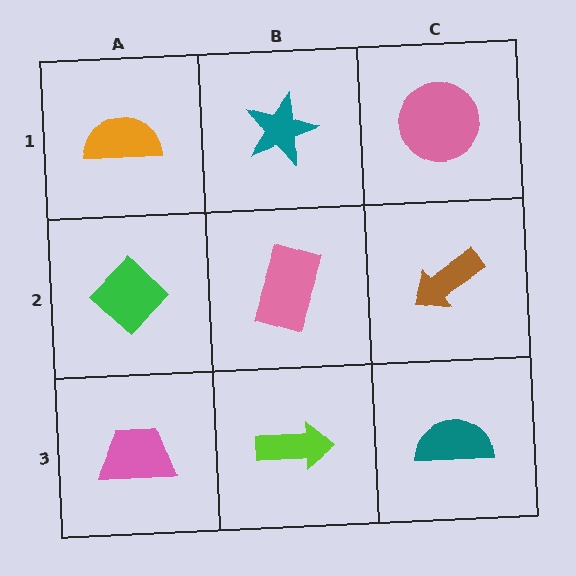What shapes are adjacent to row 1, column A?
A green diamond (row 2, column A), a teal star (row 1, column B).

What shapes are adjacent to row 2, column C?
A pink circle (row 1, column C), a teal semicircle (row 3, column C), a pink rectangle (row 2, column B).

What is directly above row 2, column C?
A pink circle.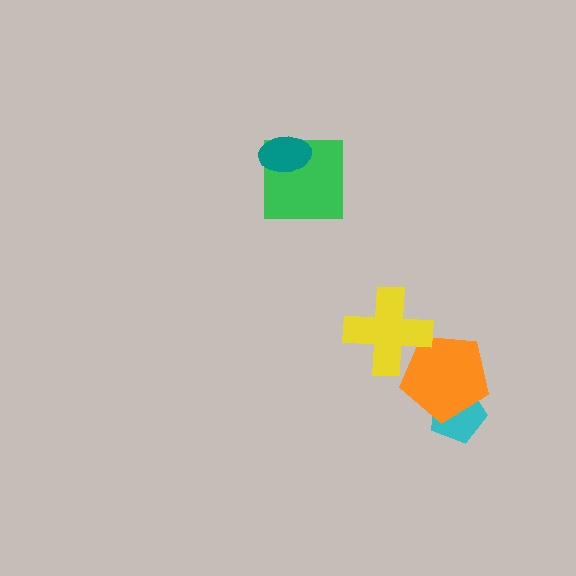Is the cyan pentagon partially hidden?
Yes, it is partially covered by another shape.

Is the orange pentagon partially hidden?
Yes, it is partially covered by another shape.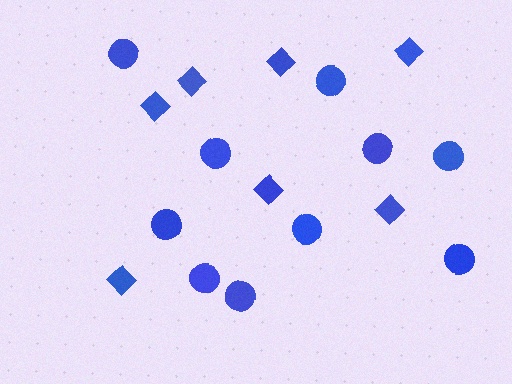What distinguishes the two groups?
There are 2 groups: one group of diamonds (7) and one group of circles (10).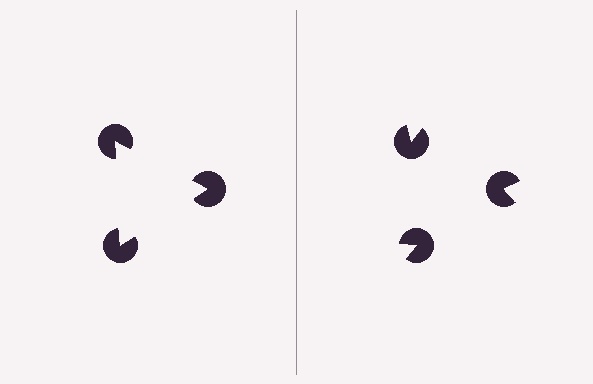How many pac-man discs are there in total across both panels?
6 — 3 on each side.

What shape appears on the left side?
An illusory triangle.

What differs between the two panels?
The pac-man discs are positioned identically on both sides; only the wedge orientations differ. On the left they align to a triangle; on the right they are misaligned.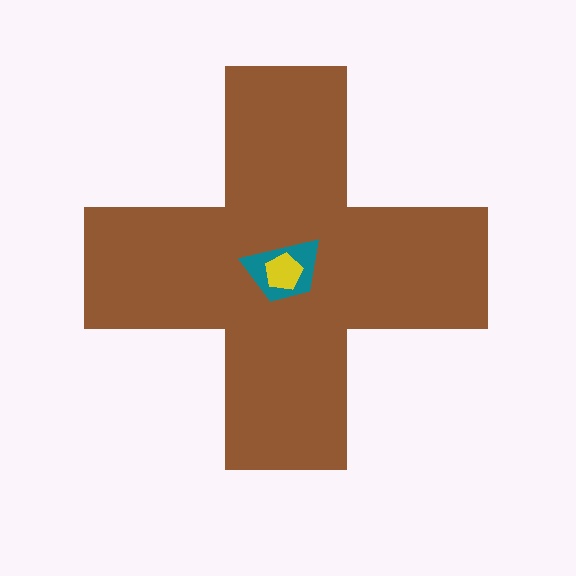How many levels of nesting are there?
3.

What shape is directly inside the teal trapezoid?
The yellow pentagon.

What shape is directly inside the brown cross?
The teal trapezoid.